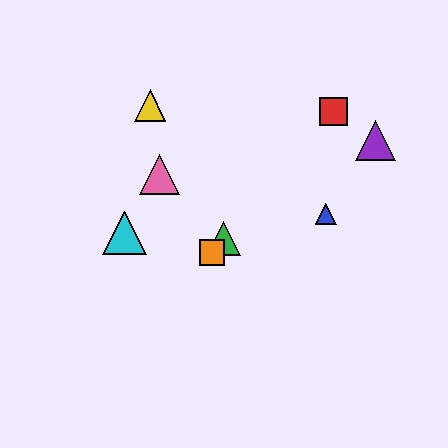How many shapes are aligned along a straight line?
3 shapes (the red square, the green triangle, the orange square) are aligned along a straight line.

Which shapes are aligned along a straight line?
The red square, the green triangle, the orange square are aligned along a straight line.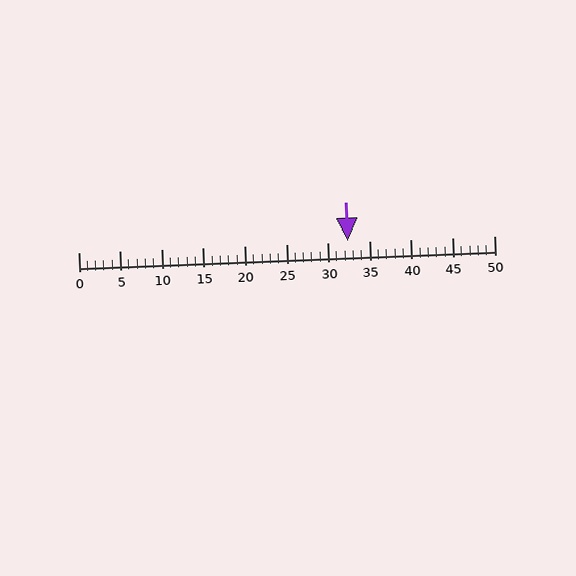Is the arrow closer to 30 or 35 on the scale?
The arrow is closer to 30.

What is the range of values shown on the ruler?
The ruler shows values from 0 to 50.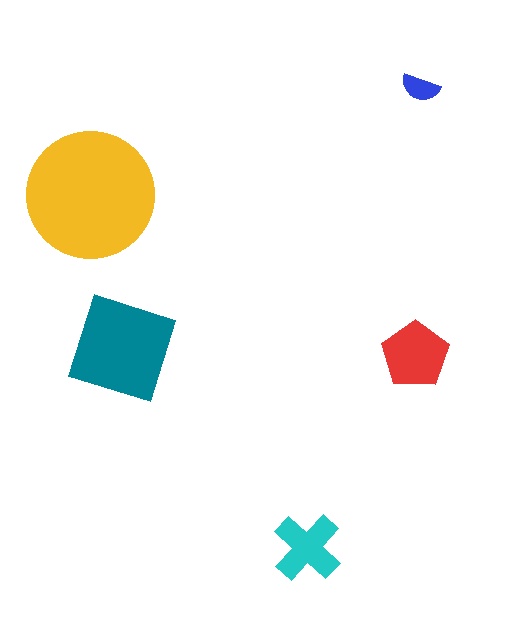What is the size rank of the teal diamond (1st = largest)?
2nd.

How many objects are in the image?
There are 5 objects in the image.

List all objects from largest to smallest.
The yellow circle, the teal diamond, the red pentagon, the cyan cross, the blue semicircle.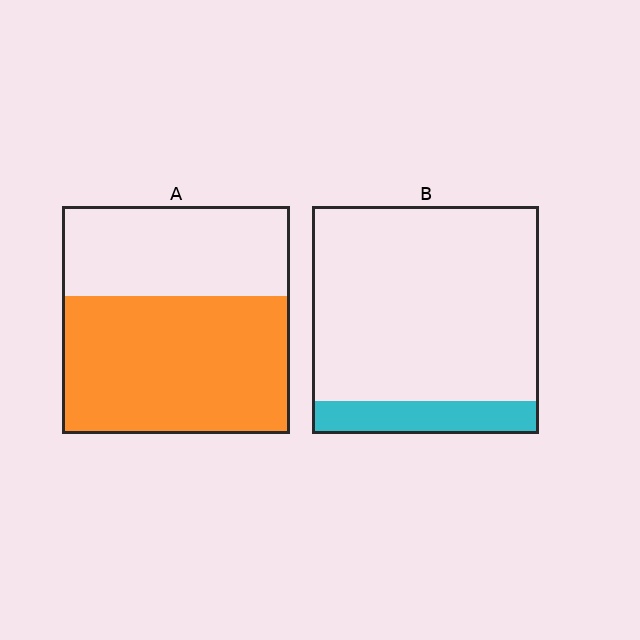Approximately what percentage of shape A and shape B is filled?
A is approximately 60% and B is approximately 15%.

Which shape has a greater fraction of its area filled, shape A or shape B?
Shape A.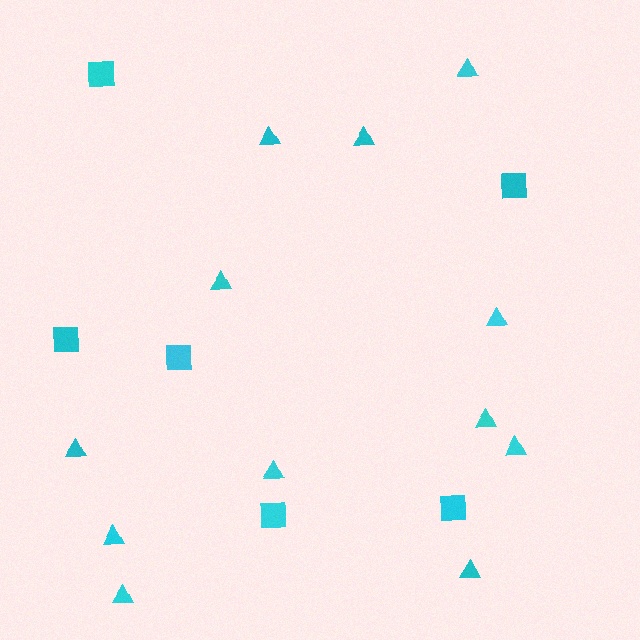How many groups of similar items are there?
There are 2 groups: one group of squares (6) and one group of triangles (12).